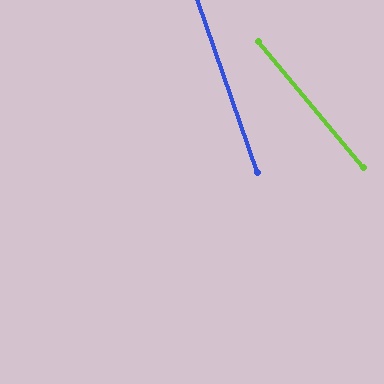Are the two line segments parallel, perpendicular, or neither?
Neither parallel nor perpendicular — they differ by about 20°.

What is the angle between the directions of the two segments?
Approximately 20 degrees.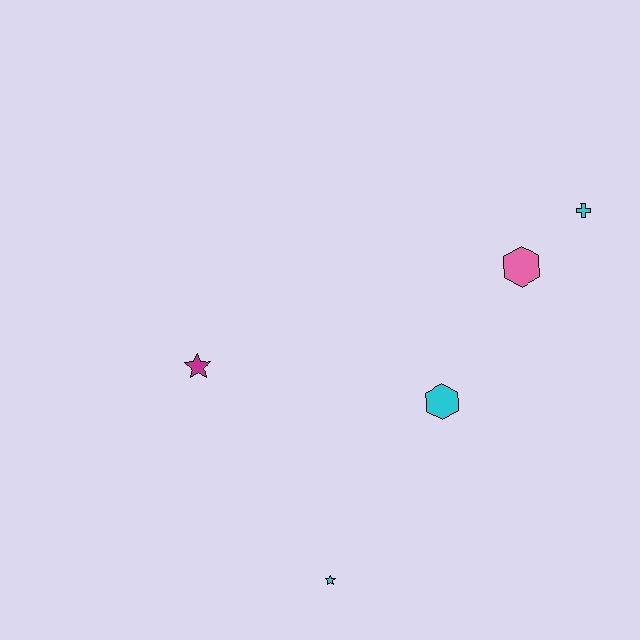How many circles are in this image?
There are no circles.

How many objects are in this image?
There are 5 objects.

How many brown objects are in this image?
There are no brown objects.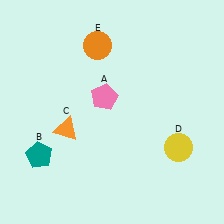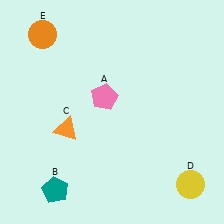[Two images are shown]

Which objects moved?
The objects that moved are: the teal pentagon (B), the yellow circle (D), the orange circle (E).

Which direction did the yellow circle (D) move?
The yellow circle (D) moved down.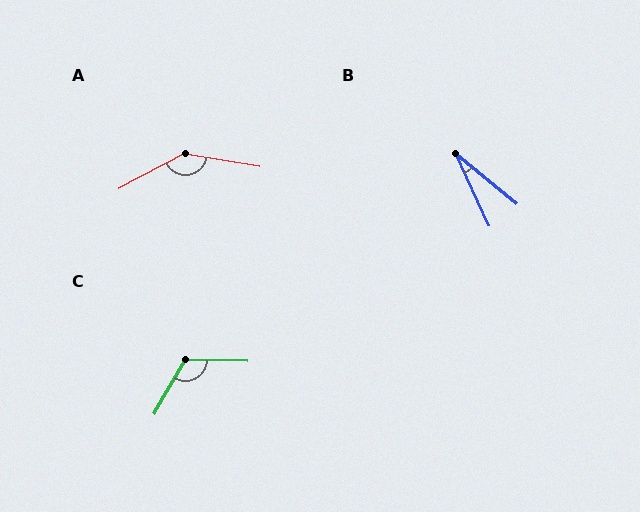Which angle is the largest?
A, at approximately 142 degrees.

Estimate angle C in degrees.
Approximately 118 degrees.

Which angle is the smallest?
B, at approximately 26 degrees.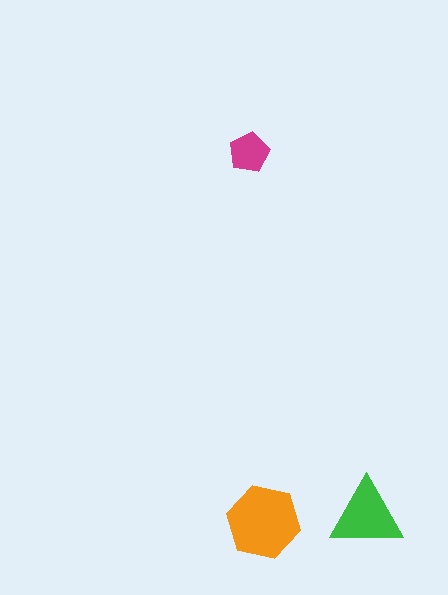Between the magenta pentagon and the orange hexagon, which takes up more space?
The orange hexagon.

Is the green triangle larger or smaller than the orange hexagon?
Smaller.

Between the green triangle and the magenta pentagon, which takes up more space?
The green triangle.